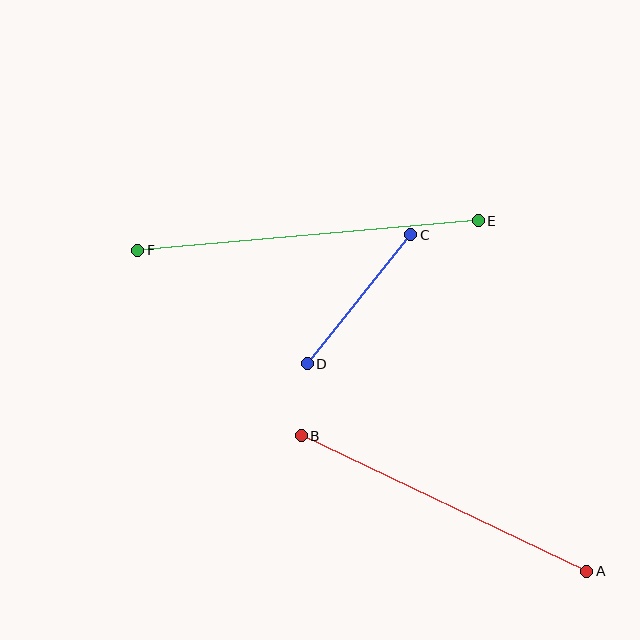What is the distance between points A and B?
The distance is approximately 316 pixels.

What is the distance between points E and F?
The distance is approximately 342 pixels.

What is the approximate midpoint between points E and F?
The midpoint is at approximately (308, 236) pixels.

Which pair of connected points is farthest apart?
Points E and F are farthest apart.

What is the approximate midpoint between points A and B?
The midpoint is at approximately (444, 503) pixels.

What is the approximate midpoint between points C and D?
The midpoint is at approximately (359, 299) pixels.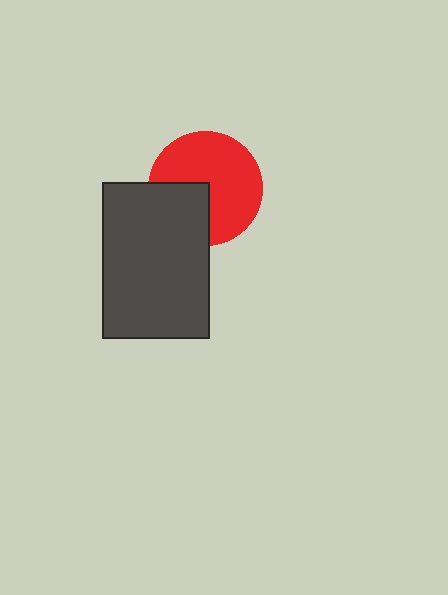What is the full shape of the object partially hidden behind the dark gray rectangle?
The partially hidden object is a red circle.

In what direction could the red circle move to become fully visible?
The red circle could move toward the upper-right. That would shift it out from behind the dark gray rectangle entirely.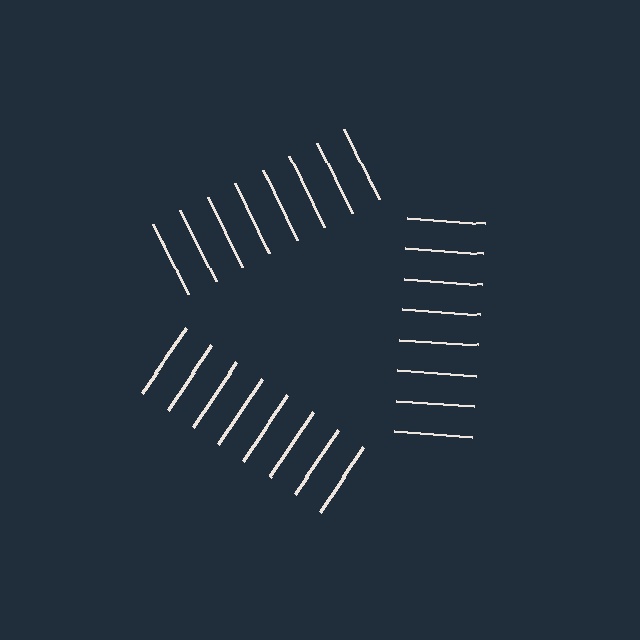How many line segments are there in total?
24 — 8 along each of the 3 edges.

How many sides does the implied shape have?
3 sides — the line-ends trace a triangle.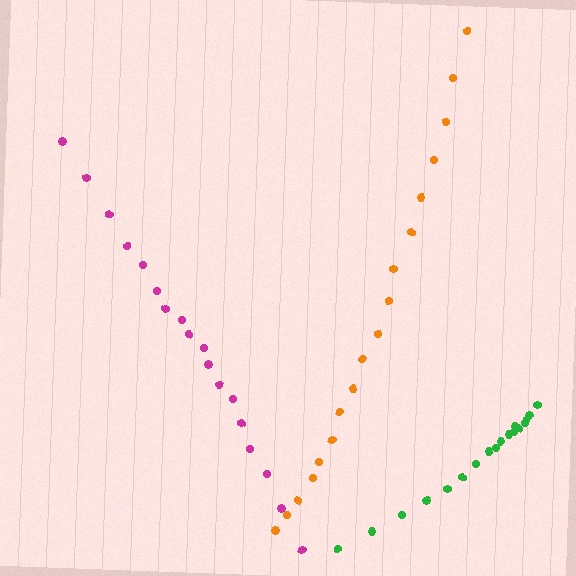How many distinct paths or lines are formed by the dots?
There are 3 distinct paths.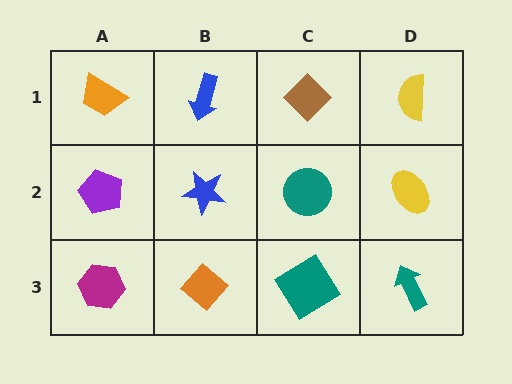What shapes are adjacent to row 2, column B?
A blue arrow (row 1, column B), an orange diamond (row 3, column B), a purple pentagon (row 2, column A), a teal circle (row 2, column C).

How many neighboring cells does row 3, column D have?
2.